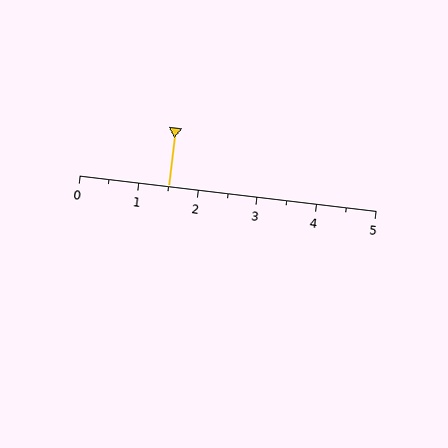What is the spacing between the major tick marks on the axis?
The major ticks are spaced 1 apart.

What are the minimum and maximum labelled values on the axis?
The axis runs from 0 to 5.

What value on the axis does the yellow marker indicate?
The marker indicates approximately 1.5.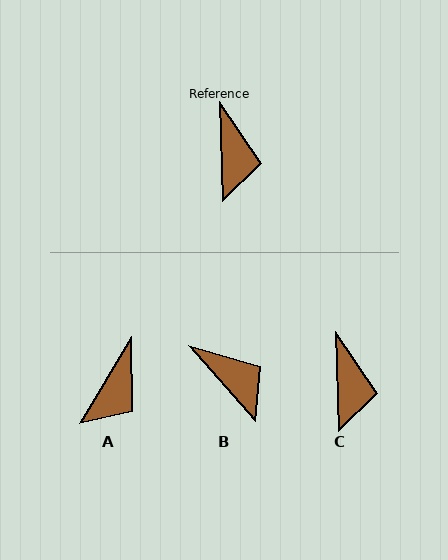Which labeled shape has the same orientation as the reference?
C.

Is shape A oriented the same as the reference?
No, it is off by about 32 degrees.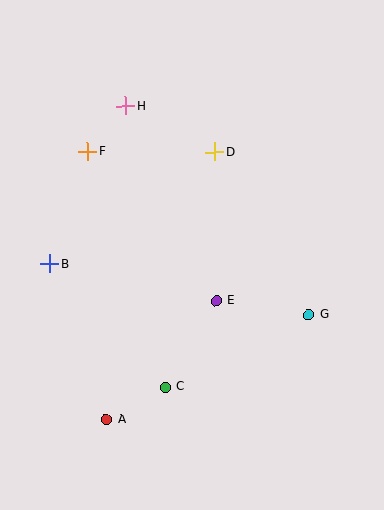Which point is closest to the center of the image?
Point E at (216, 301) is closest to the center.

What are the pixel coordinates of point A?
Point A is at (106, 419).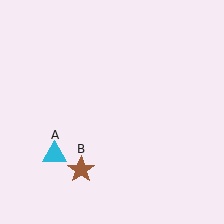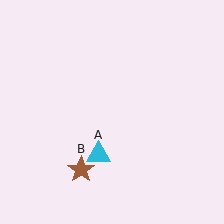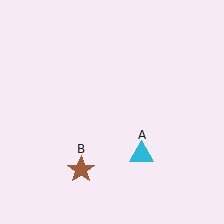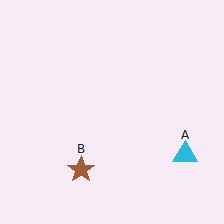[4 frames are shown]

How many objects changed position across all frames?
1 object changed position: cyan triangle (object A).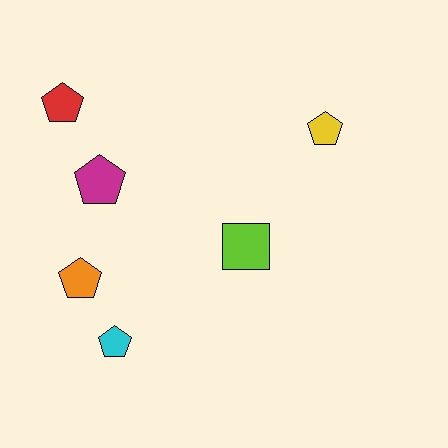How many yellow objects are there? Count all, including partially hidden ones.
There is 1 yellow object.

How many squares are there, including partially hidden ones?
There is 1 square.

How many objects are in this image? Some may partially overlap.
There are 6 objects.